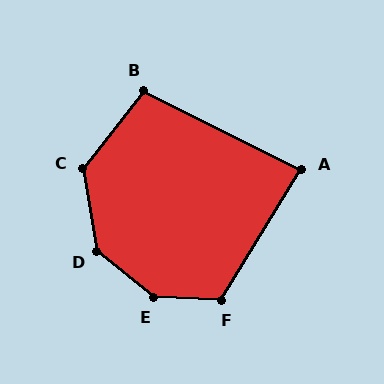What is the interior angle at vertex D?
Approximately 139 degrees (obtuse).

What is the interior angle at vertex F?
Approximately 119 degrees (obtuse).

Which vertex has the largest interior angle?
E, at approximately 143 degrees.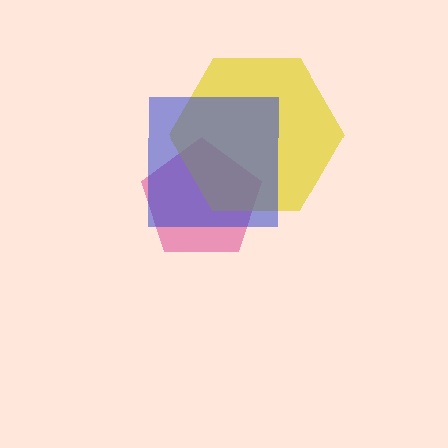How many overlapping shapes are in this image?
There are 3 overlapping shapes in the image.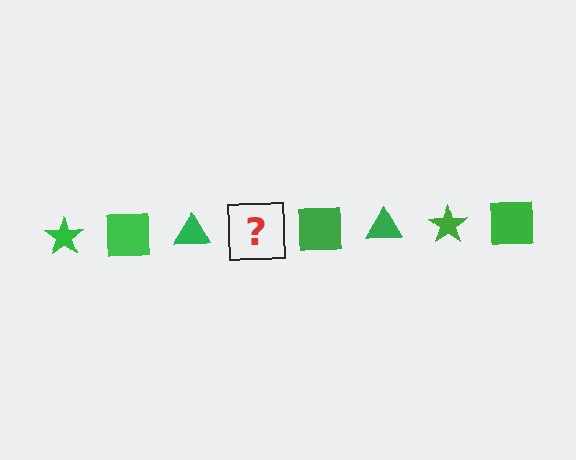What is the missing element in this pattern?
The missing element is a green star.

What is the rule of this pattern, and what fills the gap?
The rule is that the pattern cycles through star, square, triangle shapes in green. The gap should be filled with a green star.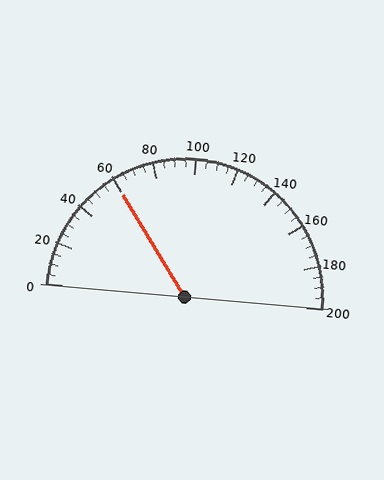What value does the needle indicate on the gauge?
The needle indicates approximately 60.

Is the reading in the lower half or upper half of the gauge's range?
The reading is in the lower half of the range (0 to 200).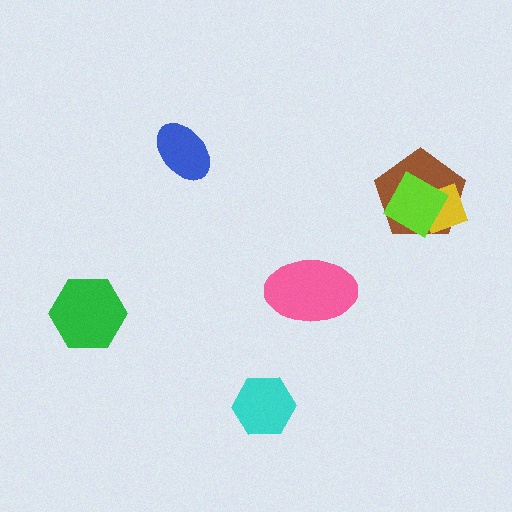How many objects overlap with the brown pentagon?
2 objects overlap with the brown pentagon.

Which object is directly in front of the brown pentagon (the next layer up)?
The yellow diamond is directly in front of the brown pentagon.